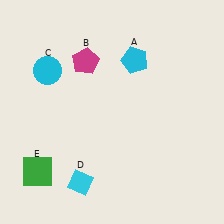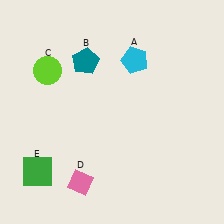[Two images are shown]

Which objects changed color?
B changed from magenta to teal. C changed from cyan to lime. D changed from cyan to pink.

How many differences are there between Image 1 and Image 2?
There are 3 differences between the two images.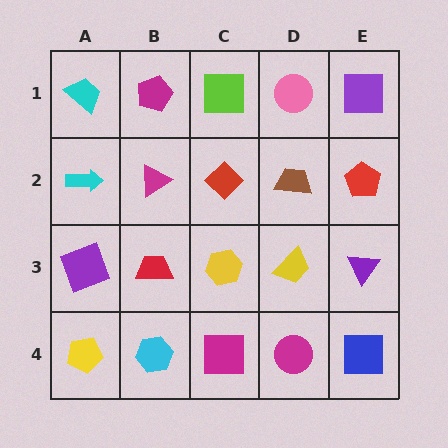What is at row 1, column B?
A magenta pentagon.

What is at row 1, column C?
A lime square.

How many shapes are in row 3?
5 shapes.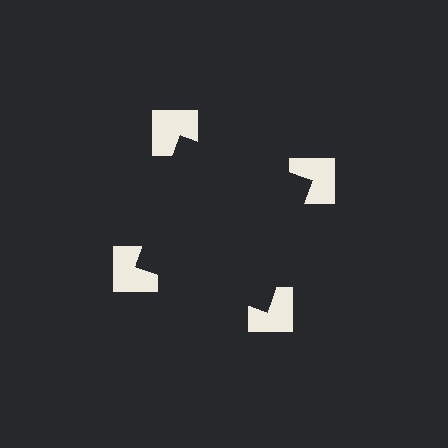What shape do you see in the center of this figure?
An illusory square — its edges are inferred from the aligned wedge cuts in the notched squares, not physically drawn.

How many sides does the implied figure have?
4 sides.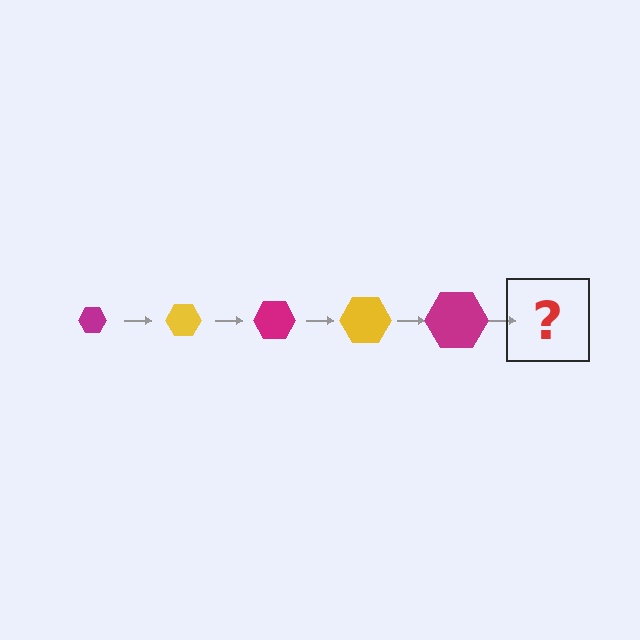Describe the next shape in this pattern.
It should be a yellow hexagon, larger than the previous one.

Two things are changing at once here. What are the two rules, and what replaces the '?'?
The two rules are that the hexagon grows larger each step and the color cycles through magenta and yellow. The '?' should be a yellow hexagon, larger than the previous one.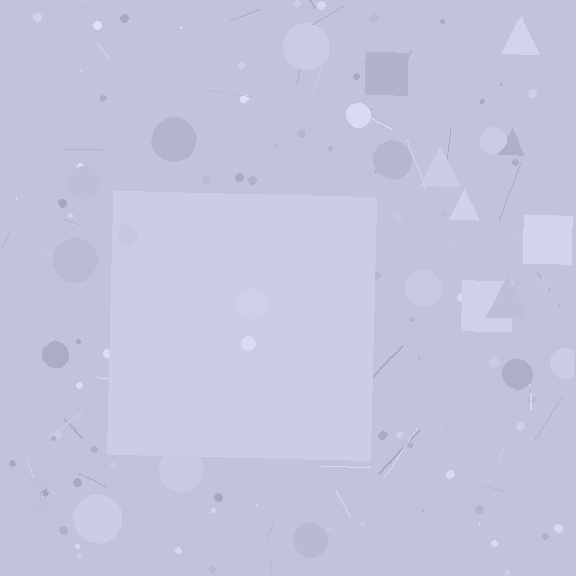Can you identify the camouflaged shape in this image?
The camouflaged shape is a square.